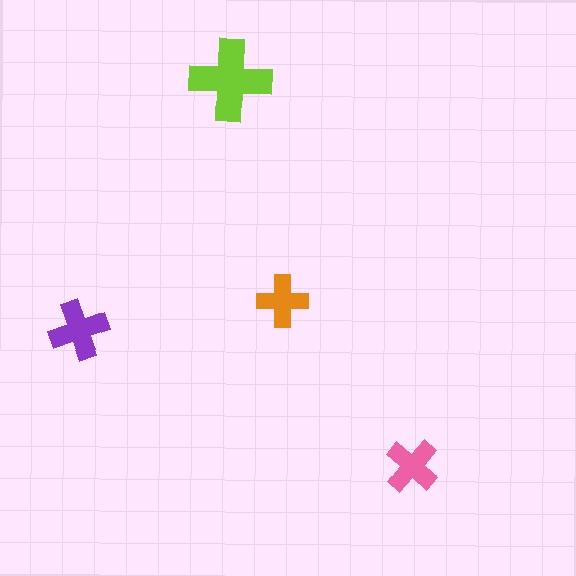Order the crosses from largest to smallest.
the lime one, the purple one, the pink one, the orange one.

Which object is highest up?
The lime cross is topmost.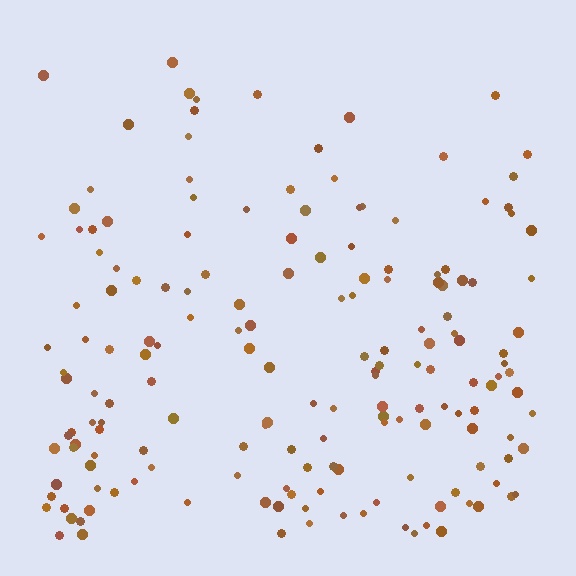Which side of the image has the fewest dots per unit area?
The top.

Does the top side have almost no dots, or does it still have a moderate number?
Still a moderate number, just noticeably fewer than the bottom.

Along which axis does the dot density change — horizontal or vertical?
Vertical.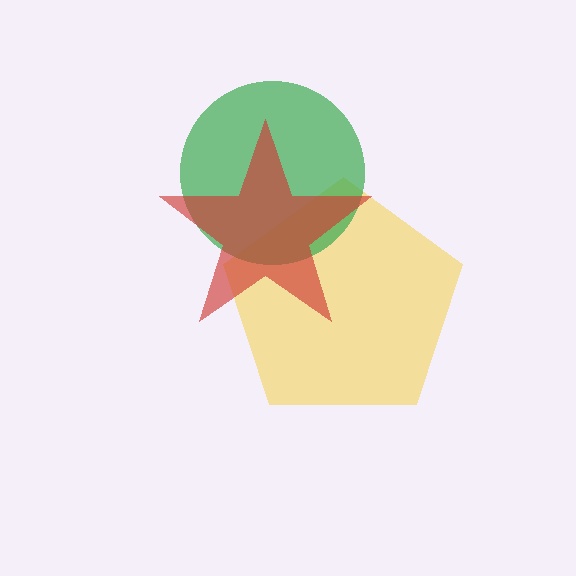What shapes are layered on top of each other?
The layered shapes are: a yellow pentagon, a green circle, a red star.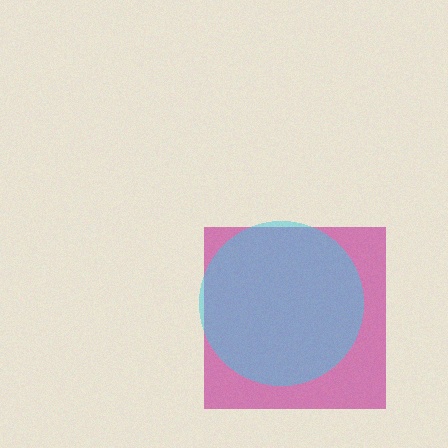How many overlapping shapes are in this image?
There are 2 overlapping shapes in the image.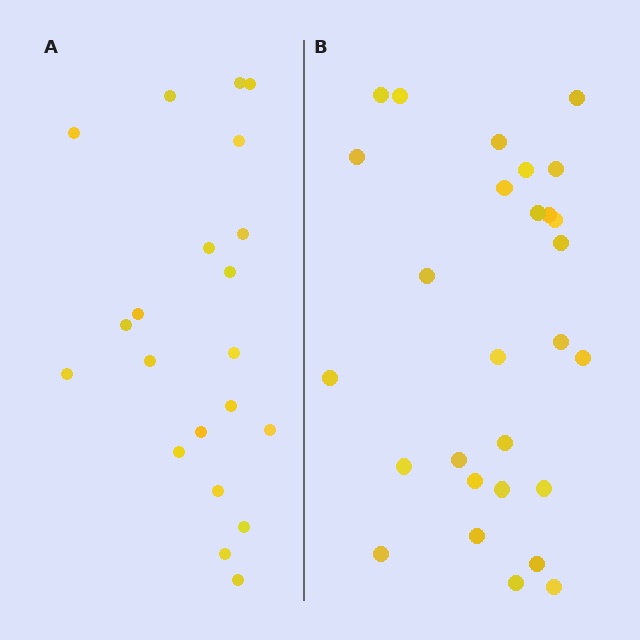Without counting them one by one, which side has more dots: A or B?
Region B (the right region) has more dots.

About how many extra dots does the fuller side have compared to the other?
Region B has roughly 8 or so more dots than region A.